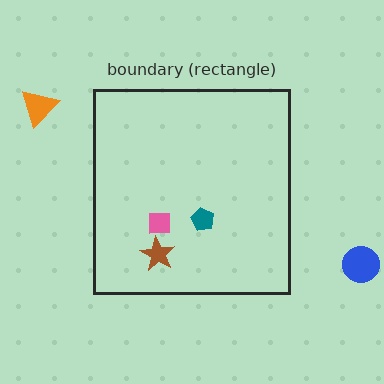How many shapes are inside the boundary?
3 inside, 2 outside.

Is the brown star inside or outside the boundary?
Inside.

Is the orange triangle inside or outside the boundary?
Outside.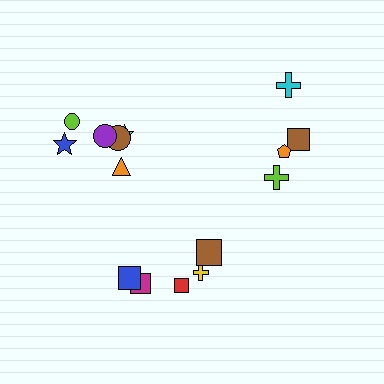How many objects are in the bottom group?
There are 5 objects.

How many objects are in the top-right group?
There are 4 objects.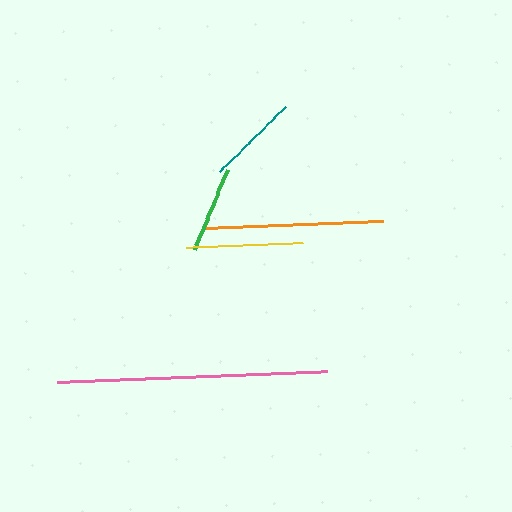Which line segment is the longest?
The pink line is the longest at approximately 270 pixels.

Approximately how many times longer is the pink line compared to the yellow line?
The pink line is approximately 2.3 times the length of the yellow line.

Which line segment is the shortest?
The green line is the shortest at approximately 87 pixels.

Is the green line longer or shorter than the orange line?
The orange line is longer than the green line.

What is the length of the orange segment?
The orange segment is approximately 177 pixels long.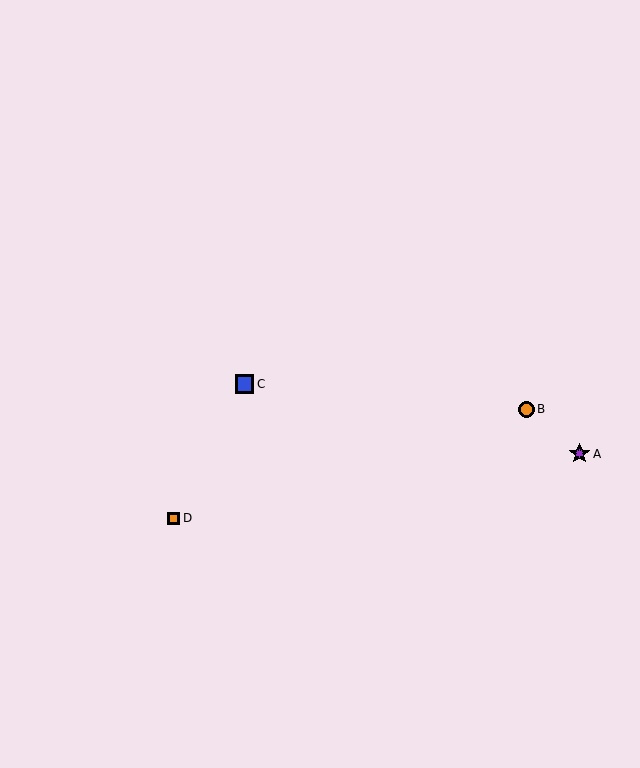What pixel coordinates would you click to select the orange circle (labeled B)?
Click at (526, 409) to select the orange circle B.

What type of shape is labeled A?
Shape A is a purple star.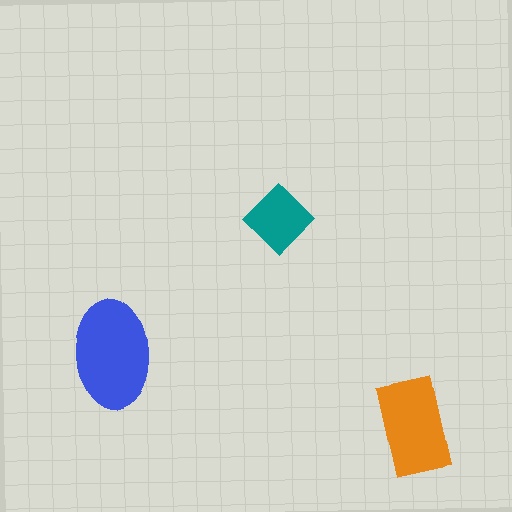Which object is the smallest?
The teal diamond.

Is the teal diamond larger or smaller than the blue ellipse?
Smaller.